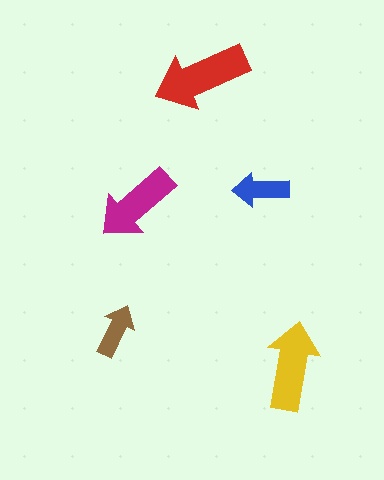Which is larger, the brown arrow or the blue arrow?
The blue one.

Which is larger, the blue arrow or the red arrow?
The red one.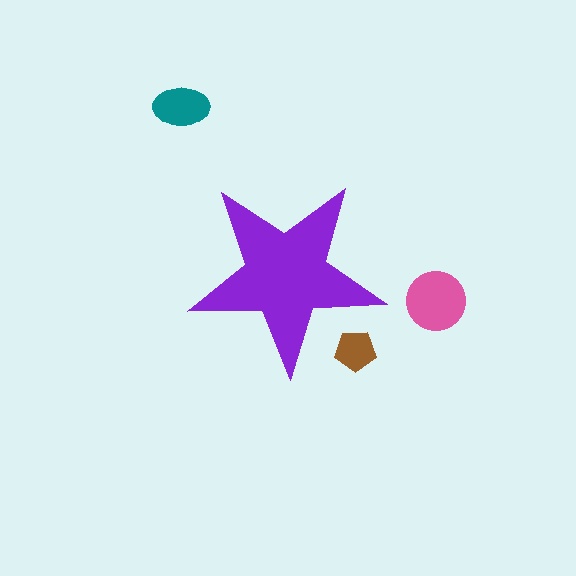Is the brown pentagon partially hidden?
Yes, the brown pentagon is partially hidden behind the purple star.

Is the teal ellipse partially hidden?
No, the teal ellipse is fully visible.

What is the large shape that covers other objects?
A purple star.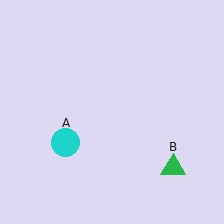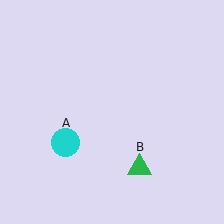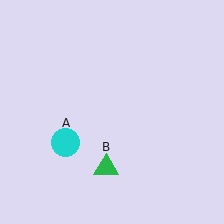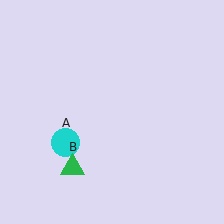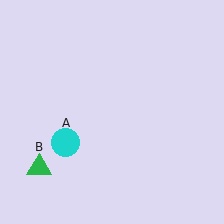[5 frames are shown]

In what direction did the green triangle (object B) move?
The green triangle (object B) moved left.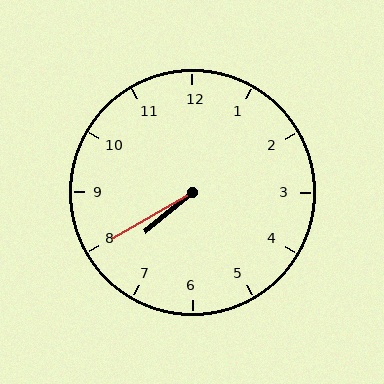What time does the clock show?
7:40.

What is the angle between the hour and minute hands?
Approximately 10 degrees.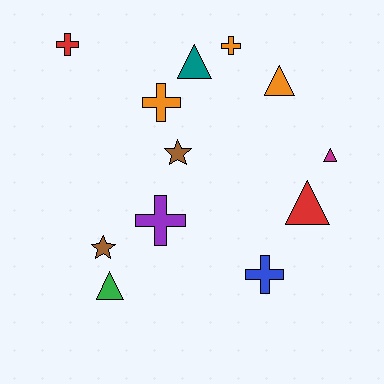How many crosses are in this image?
There are 5 crosses.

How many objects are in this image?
There are 12 objects.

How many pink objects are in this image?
There are no pink objects.